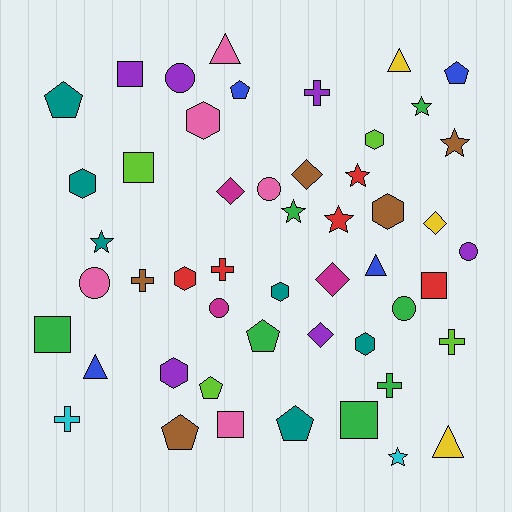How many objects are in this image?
There are 50 objects.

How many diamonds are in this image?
There are 5 diamonds.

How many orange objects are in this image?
There are no orange objects.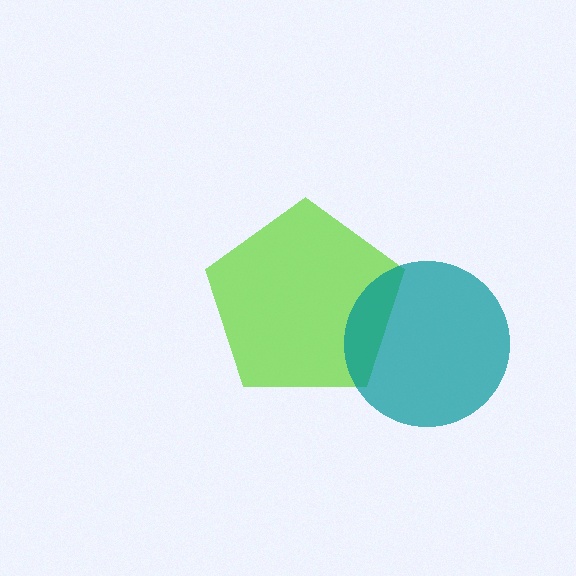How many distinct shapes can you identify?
There are 2 distinct shapes: a lime pentagon, a teal circle.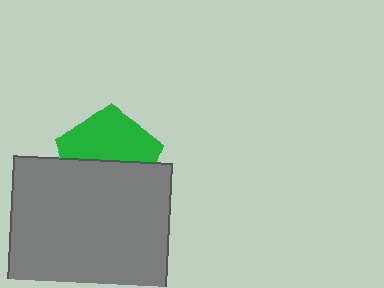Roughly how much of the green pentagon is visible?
About half of it is visible (roughly 51%).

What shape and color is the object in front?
The object in front is a gray square.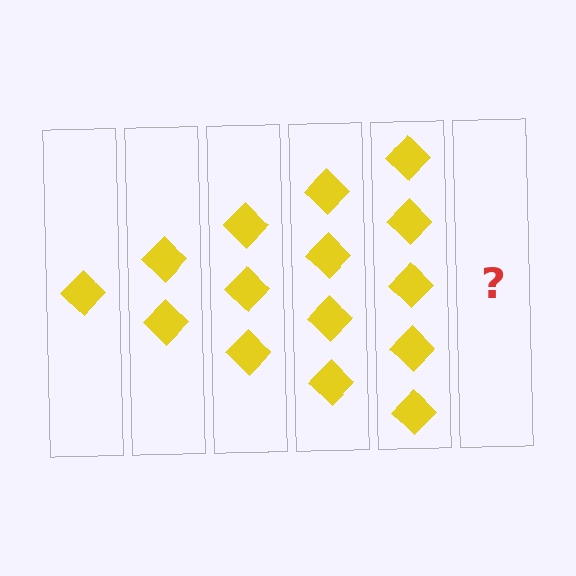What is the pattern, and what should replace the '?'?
The pattern is that each step adds one more diamond. The '?' should be 6 diamonds.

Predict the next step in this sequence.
The next step is 6 diamonds.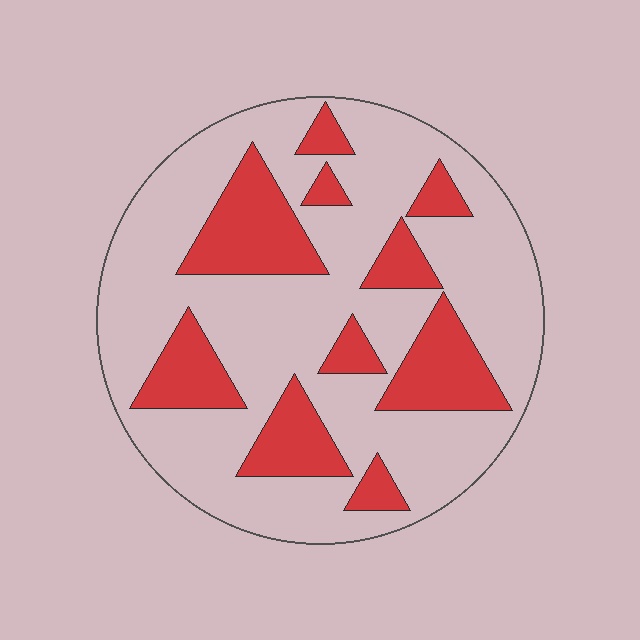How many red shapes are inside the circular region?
10.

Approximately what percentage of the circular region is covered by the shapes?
Approximately 30%.